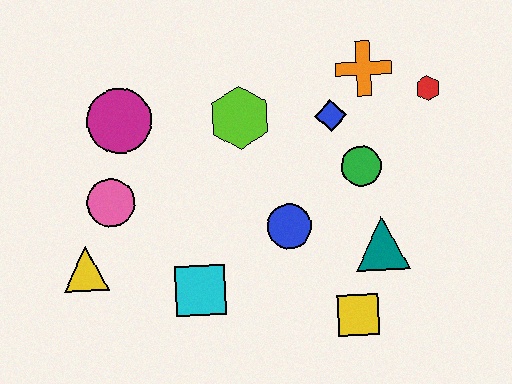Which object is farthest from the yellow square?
The magenta circle is farthest from the yellow square.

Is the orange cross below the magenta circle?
No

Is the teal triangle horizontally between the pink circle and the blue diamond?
No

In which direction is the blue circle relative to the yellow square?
The blue circle is above the yellow square.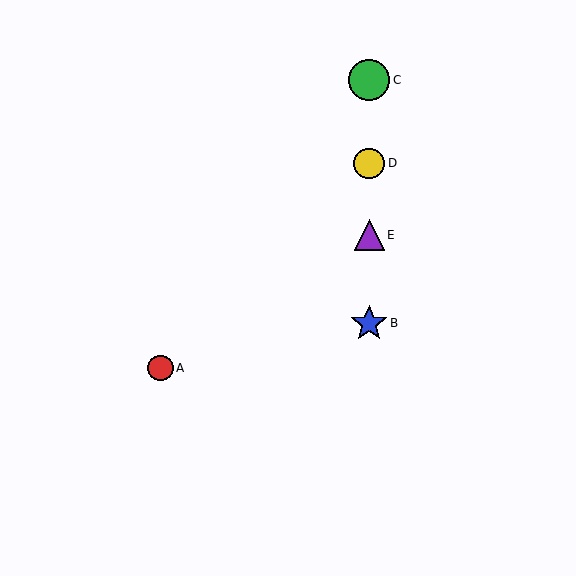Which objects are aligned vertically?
Objects B, C, D, E are aligned vertically.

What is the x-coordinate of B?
Object B is at x≈369.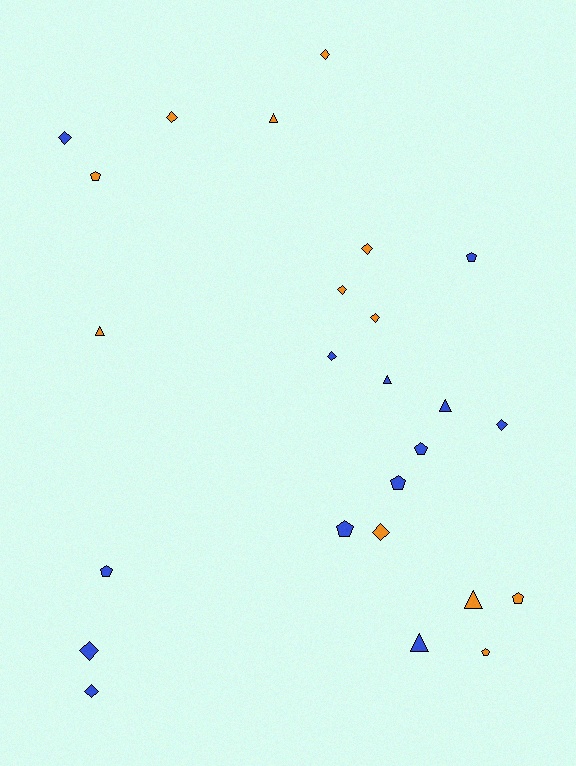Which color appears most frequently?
Blue, with 13 objects.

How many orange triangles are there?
There are 3 orange triangles.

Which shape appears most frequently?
Diamond, with 11 objects.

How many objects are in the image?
There are 25 objects.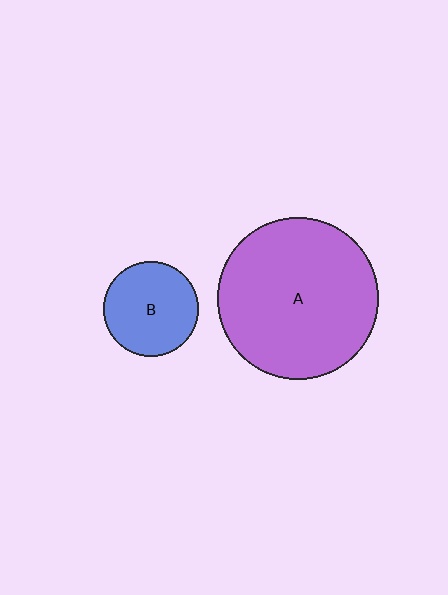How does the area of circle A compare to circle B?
Approximately 2.9 times.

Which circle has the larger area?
Circle A (purple).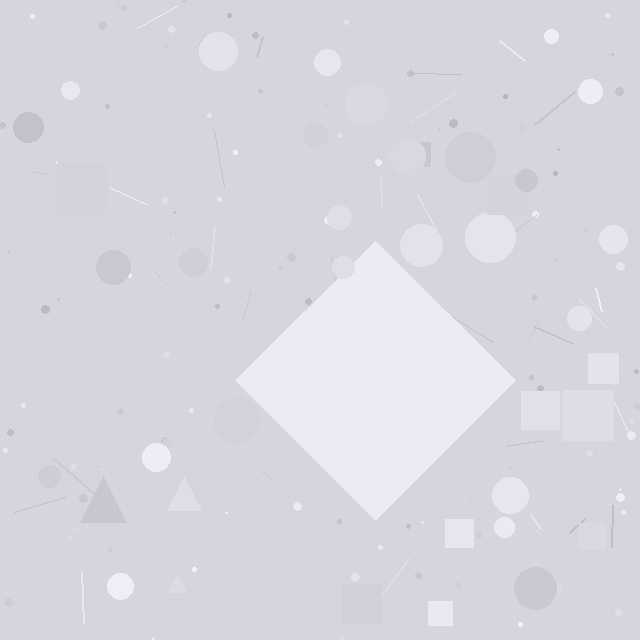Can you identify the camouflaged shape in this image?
The camouflaged shape is a diamond.